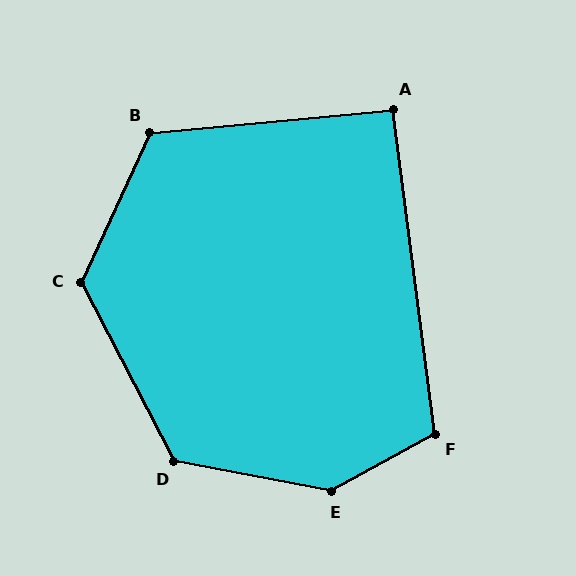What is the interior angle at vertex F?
Approximately 111 degrees (obtuse).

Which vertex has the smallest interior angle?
A, at approximately 92 degrees.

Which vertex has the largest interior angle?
E, at approximately 141 degrees.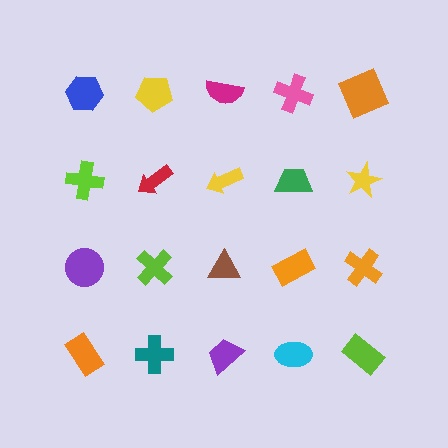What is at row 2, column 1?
A lime cross.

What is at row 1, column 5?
An orange square.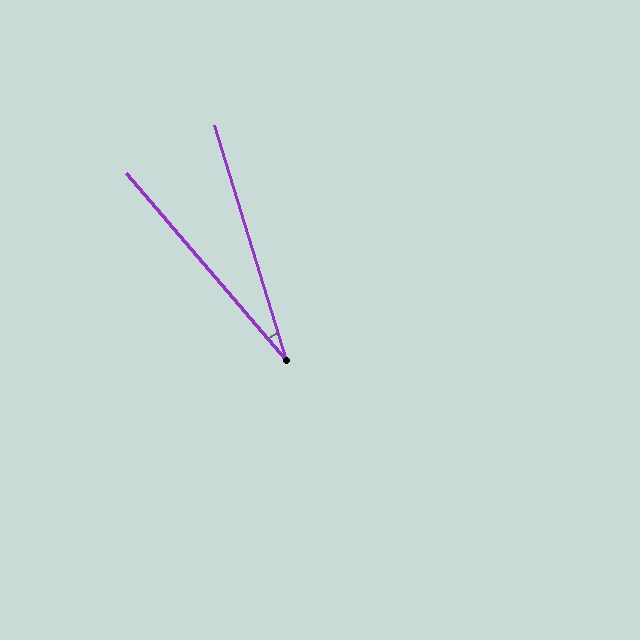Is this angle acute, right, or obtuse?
It is acute.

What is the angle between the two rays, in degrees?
Approximately 24 degrees.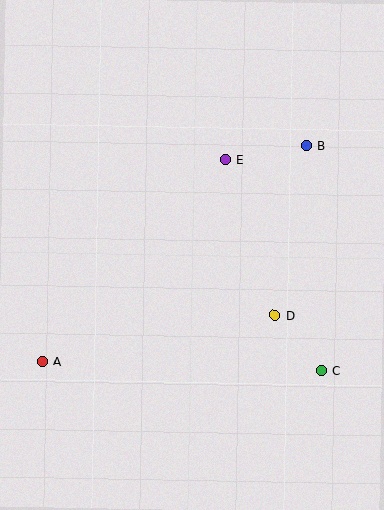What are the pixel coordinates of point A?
Point A is at (42, 362).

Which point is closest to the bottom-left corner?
Point A is closest to the bottom-left corner.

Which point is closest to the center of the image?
Point E at (225, 160) is closest to the center.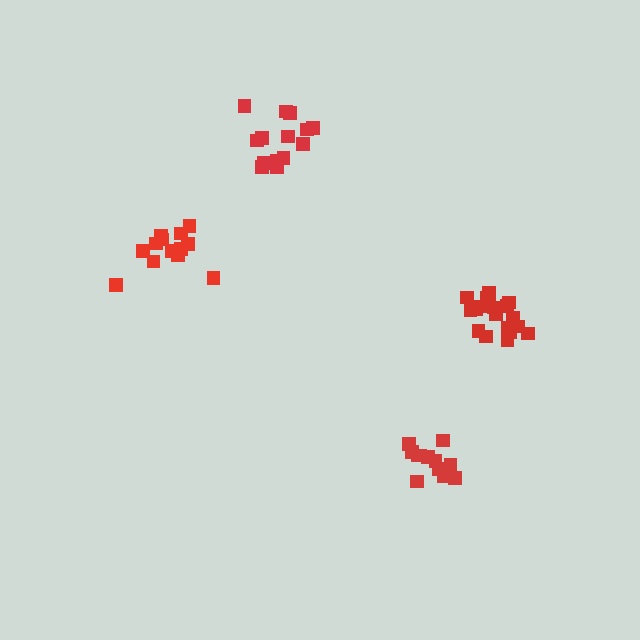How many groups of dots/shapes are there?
There are 4 groups.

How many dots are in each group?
Group 1: 14 dots, Group 2: 13 dots, Group 3: 19 dots, Group 4: 13 dots (59 total).